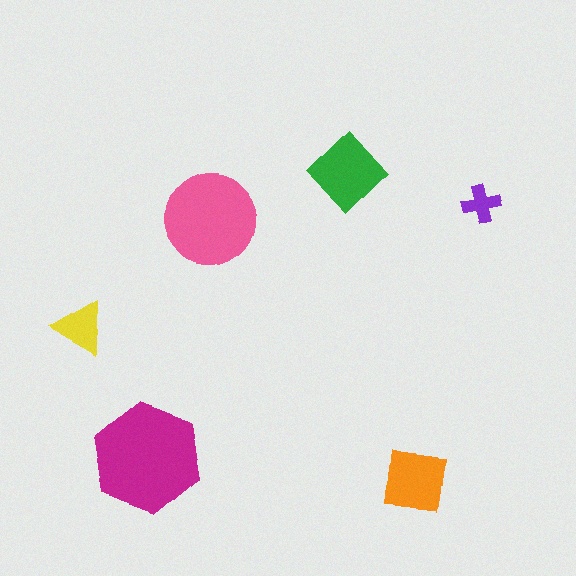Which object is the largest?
The magenta hexagon.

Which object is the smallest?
The purple cross.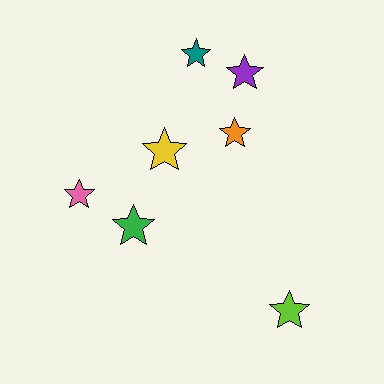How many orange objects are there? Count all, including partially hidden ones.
There is 1 orange object.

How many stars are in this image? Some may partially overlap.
There are 7 stars.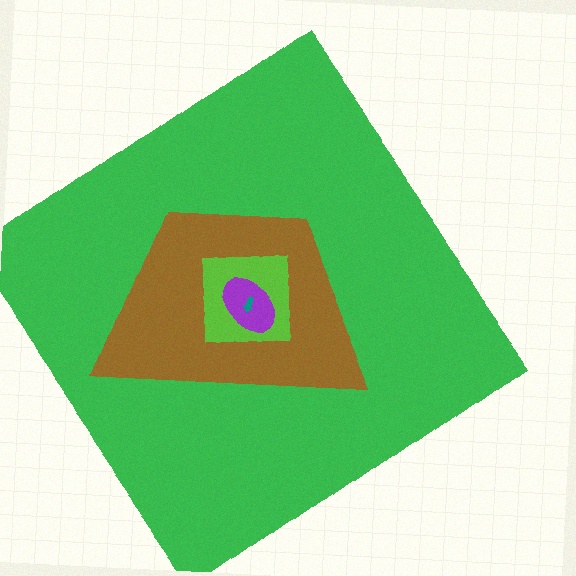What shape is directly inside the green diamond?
The brown trapezoid.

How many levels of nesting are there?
5.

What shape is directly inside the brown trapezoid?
The lime square.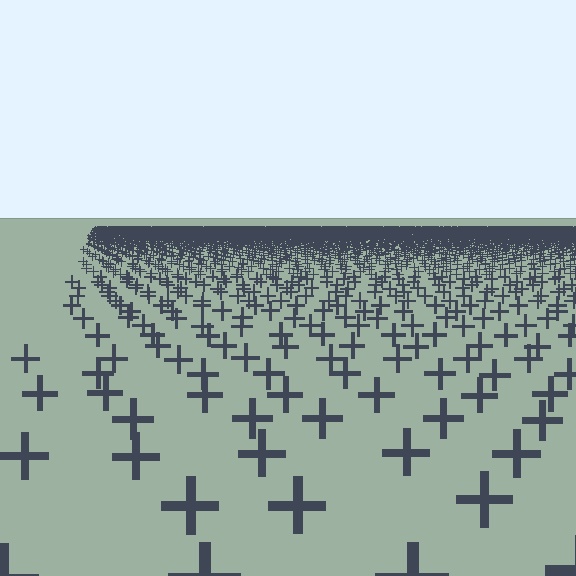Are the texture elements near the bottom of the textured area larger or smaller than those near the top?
Larger. Near the bottom, elements are closer to the viewer and appear at a bigger on-screen size.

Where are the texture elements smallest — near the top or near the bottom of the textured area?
Near the top.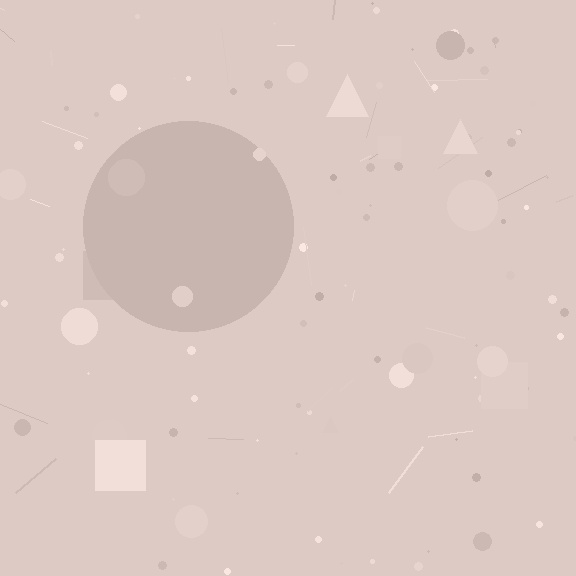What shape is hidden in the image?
A circle is hidden in the image.